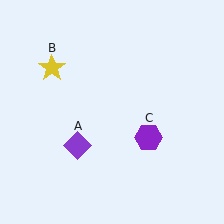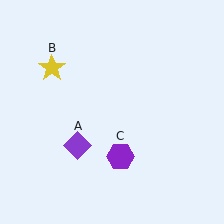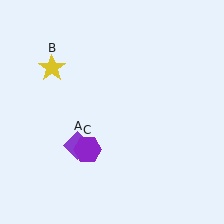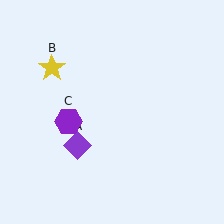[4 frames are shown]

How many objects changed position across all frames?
1 object changed position: purple hexagon (object C).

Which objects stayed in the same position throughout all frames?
Purple diamond (object A) and yellow star (object B) remained stationary.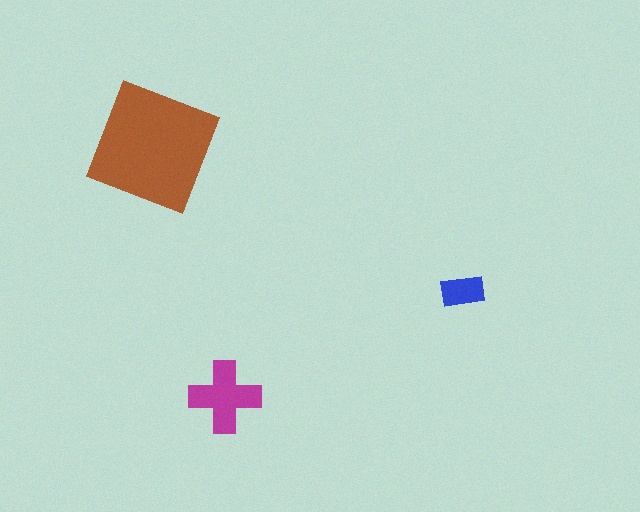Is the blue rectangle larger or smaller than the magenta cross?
Smaller.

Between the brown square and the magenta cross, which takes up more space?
The brown square.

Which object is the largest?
The brown square.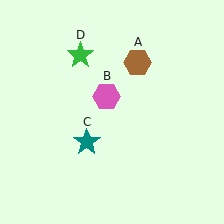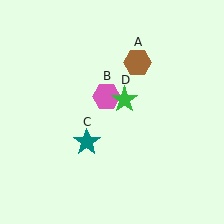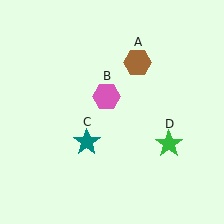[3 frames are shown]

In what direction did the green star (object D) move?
The green star (object D) moved down and to the right.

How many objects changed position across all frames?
1 object changed position: green star (object D).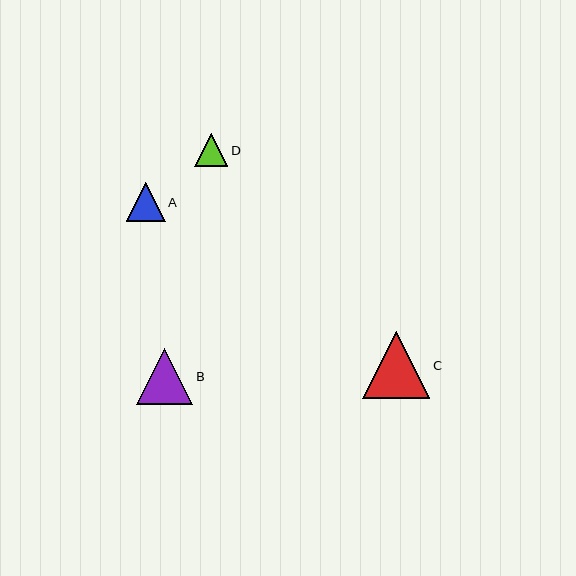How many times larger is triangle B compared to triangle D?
Triangle B is approximately 1.7 times the size of triangle D.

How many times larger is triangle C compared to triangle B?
Triangle C is approximately 1.2 times the size of triangle B.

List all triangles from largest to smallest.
From largest to smallest: C, B, A, D.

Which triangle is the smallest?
Triangle D is the smallest with a size of approximately 33 pixels.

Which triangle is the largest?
Triangle C is the largest with a size of approximately 67 pixels.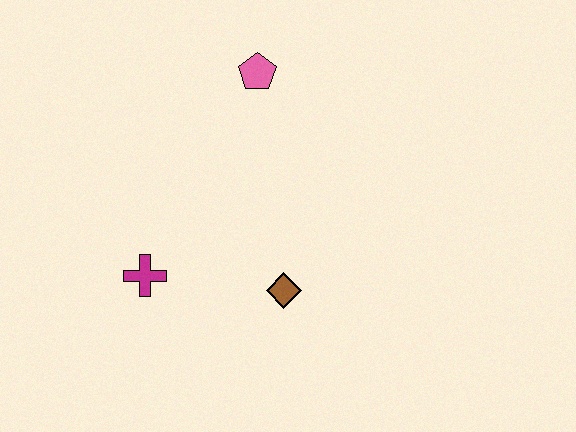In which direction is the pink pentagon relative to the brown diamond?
The pink pentagon is above the brown diamond.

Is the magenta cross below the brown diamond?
No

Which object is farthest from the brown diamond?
The pink pentagon is farthest from the brown diamond.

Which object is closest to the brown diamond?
The magenta cross is closest to the brown diamond.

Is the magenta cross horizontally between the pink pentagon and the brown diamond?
No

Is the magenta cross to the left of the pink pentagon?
Yes